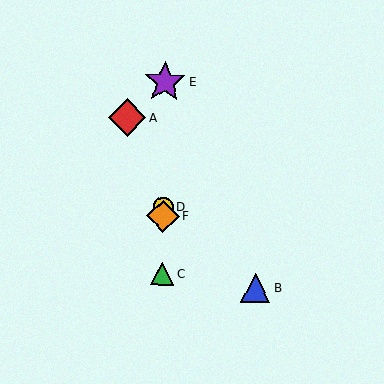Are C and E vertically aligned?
Yes, both are at x≈162.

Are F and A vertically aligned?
No, F is at x≈163 and A is at x≈127.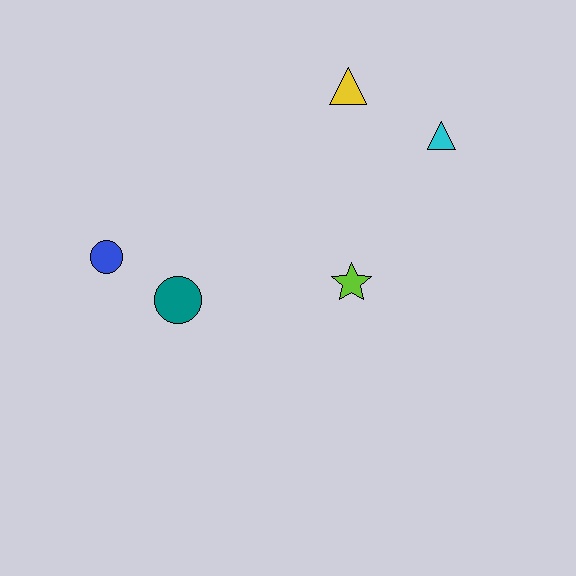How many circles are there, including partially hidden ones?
There are 2 circles.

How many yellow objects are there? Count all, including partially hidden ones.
There is 1 yellow object.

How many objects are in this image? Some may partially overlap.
There are 5 objects.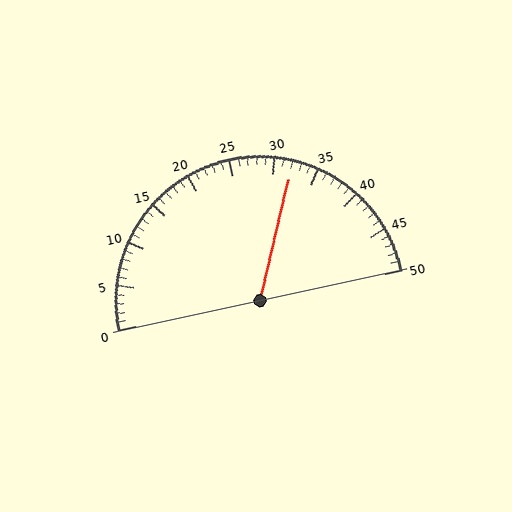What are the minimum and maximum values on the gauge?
The gauge ranges from 0 to 50.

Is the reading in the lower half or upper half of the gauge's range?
The reading is in the upper half of the range (0 to 50).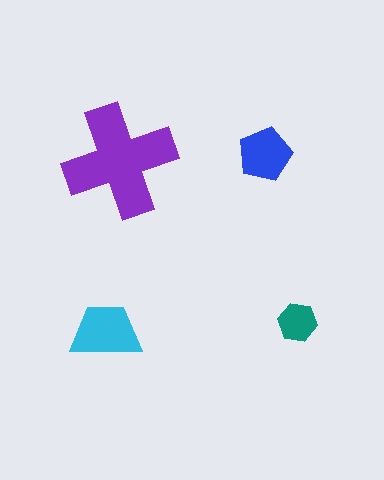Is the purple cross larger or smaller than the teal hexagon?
Larger.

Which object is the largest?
The purple cross.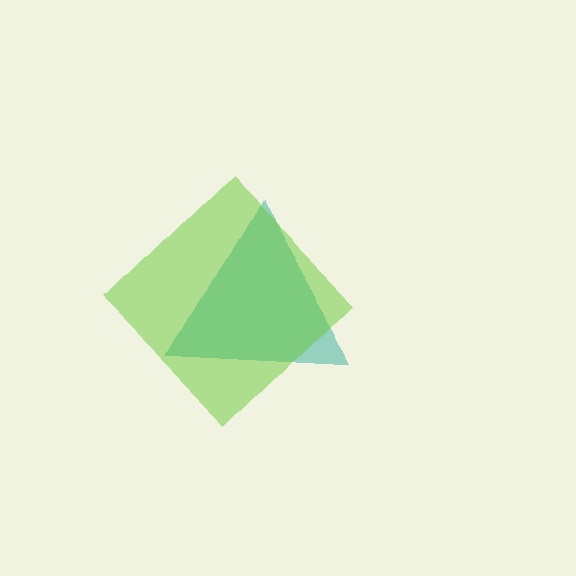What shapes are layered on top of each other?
The layered shapes are: a teal triangle, a lime diamond.